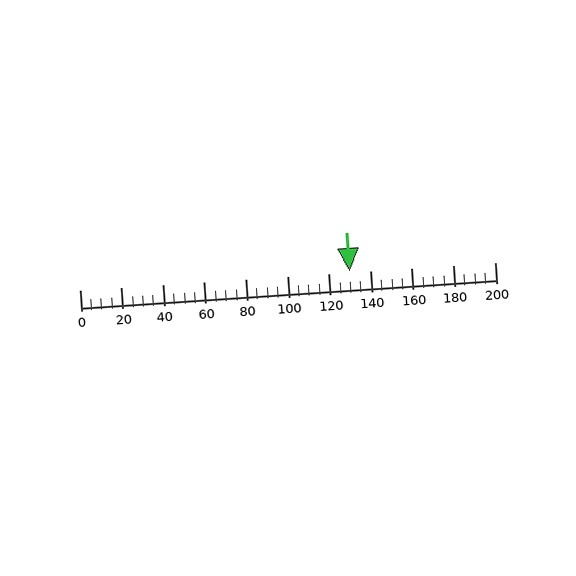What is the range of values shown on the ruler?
The ruler shows values from 0 to 200.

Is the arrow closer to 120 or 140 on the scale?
The arrow is closer to 140.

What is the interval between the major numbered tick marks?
The major tick marks are spaced 20 units apart.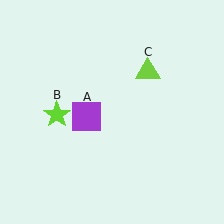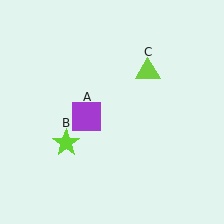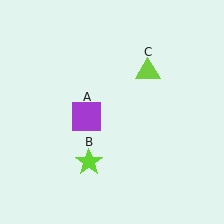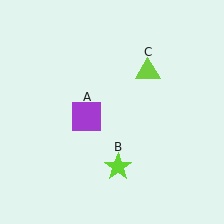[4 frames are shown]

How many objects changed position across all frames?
1 object changed position: lime star (object B).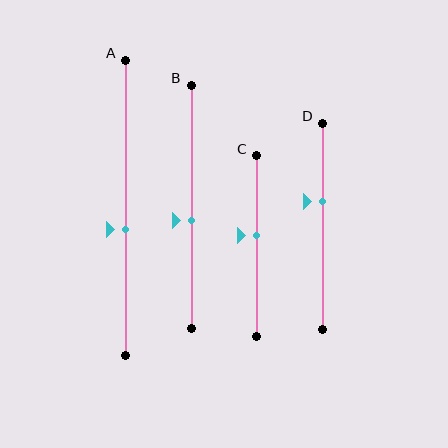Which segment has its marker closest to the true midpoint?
Segment B has its marker closest to the true midpoint.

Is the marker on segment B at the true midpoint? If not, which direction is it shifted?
No, the marker on segment B is shifted downward by about 6% of the segment length.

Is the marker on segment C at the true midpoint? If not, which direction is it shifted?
No, the marker on segment C is shifted upward by about 6% of the segment length.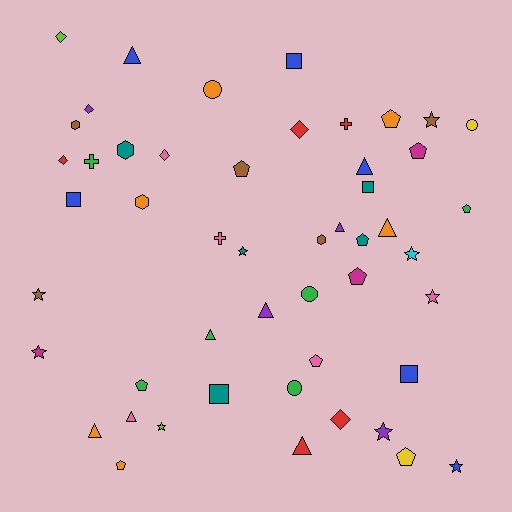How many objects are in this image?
There are 50 objects.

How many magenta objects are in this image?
There are 3 magenta objects.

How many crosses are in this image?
There are 3 crosses.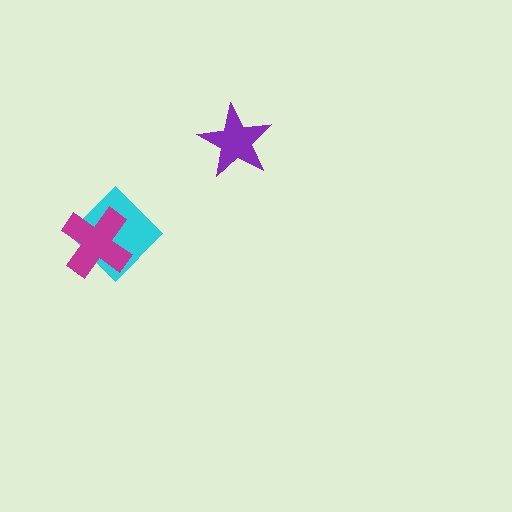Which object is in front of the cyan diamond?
The magenta cross is in front of the cyan diamond.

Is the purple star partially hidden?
No, no other shape covers it.